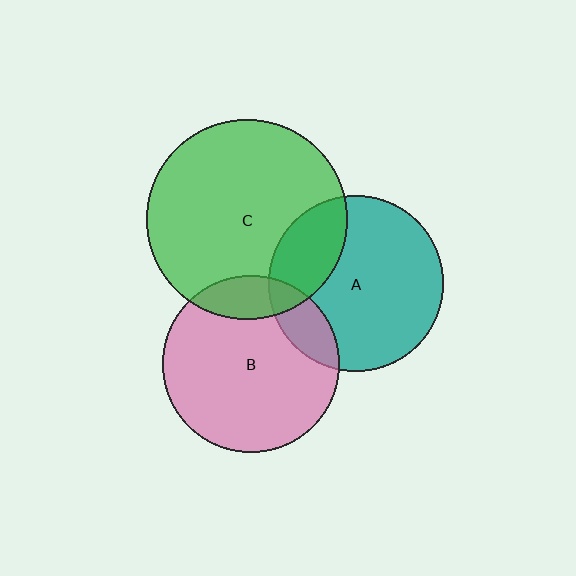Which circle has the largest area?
Circle C (green).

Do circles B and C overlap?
Yes.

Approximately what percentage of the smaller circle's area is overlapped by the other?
Approximately 15%.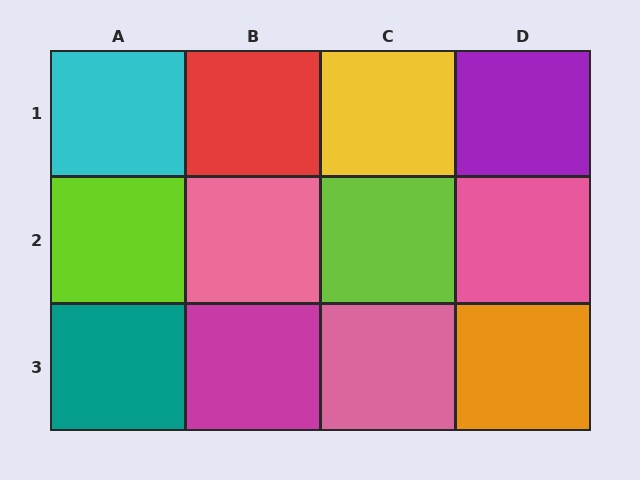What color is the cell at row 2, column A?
Lime.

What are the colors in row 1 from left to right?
Cyan, red, yellow, purple.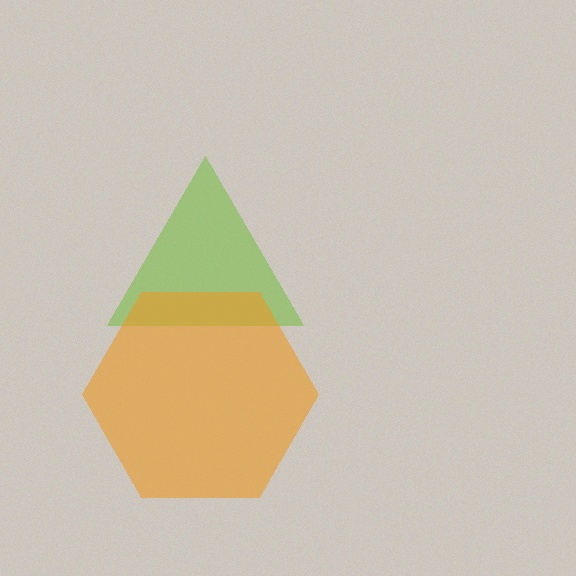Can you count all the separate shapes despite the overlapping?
Yes, there are 2 separate shapes.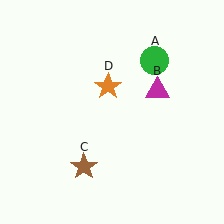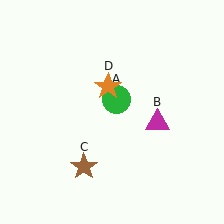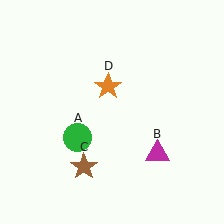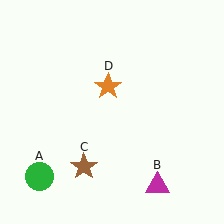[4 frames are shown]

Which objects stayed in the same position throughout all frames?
Brown star (object C) and orange star (object D) remained stationary.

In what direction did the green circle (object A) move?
The green circle (object A) moved down and to the left.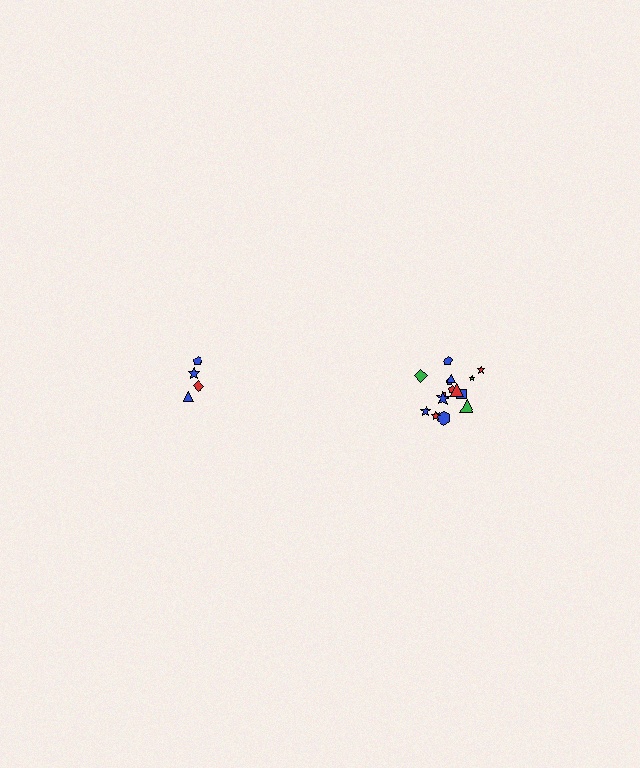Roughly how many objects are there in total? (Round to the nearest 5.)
Roughly 20 objects in total.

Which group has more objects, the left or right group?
The right group.